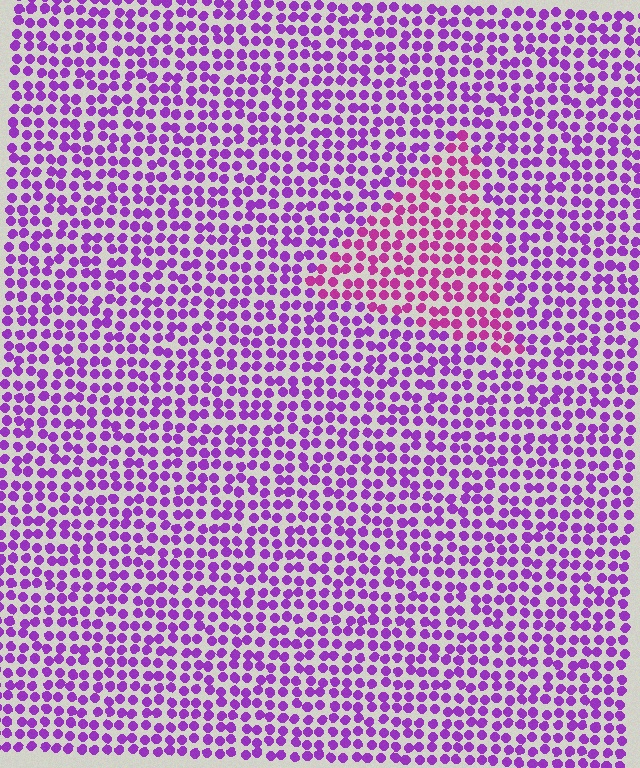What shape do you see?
I see a triangle.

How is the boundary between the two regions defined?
The boundary is defined purely by a slight shift in hue (about 32 degrees). Spacing, size, and orientation are identical on both sides.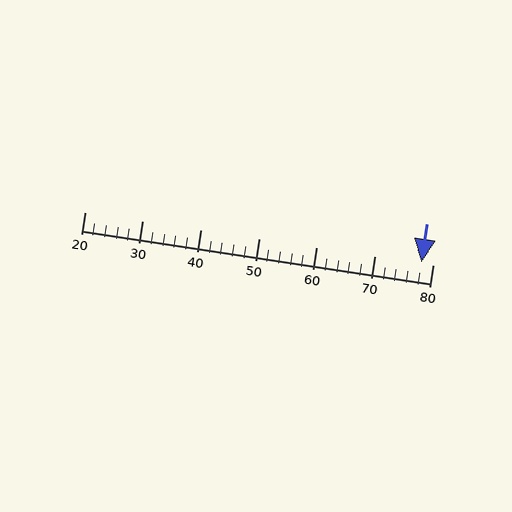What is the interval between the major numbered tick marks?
The major tick marks are spaced 10 units apart.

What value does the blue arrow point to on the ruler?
The blue arrow points to approximately 78.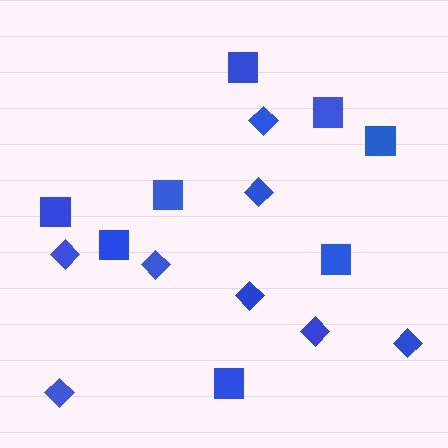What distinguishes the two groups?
There are 2 groups: one group of squares (8) and one group of diamonds (8).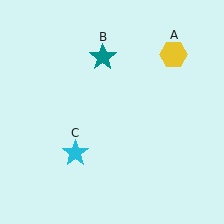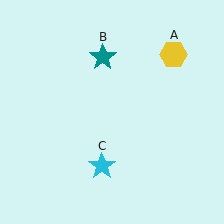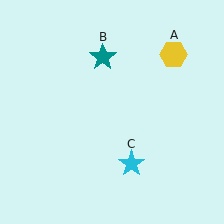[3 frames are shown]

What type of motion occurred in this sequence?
The cyan star (object C) rotated counterclockwise around the center of the scene.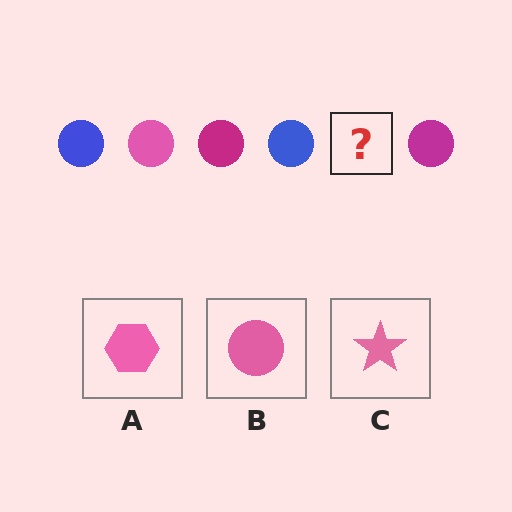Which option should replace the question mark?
Option B.